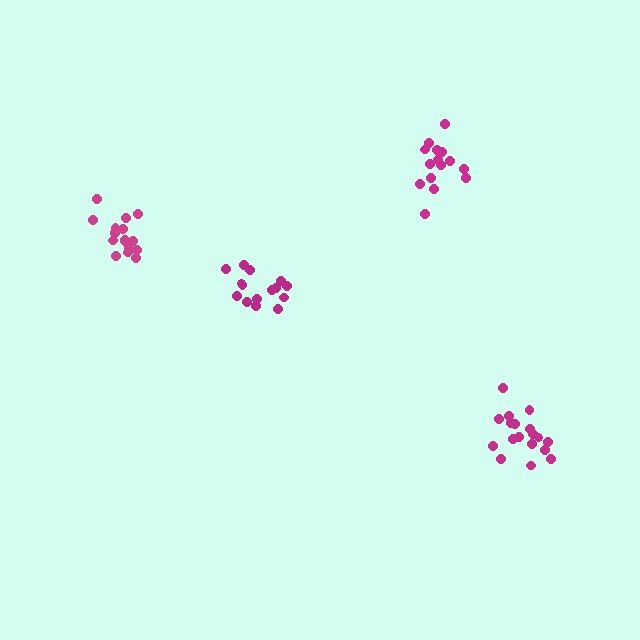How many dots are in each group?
Group 1: 16 dots, Group 2: 15 dots, Group 3: 18 dots, Group 4: 18 dots (67 total).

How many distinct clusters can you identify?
There are 4 distinct clusters.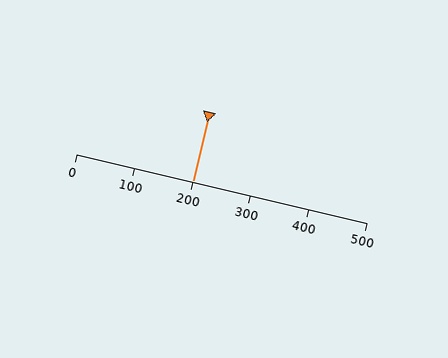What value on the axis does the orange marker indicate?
The marker indicates approximately 200.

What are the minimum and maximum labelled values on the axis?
The axis runs from 0 to 500.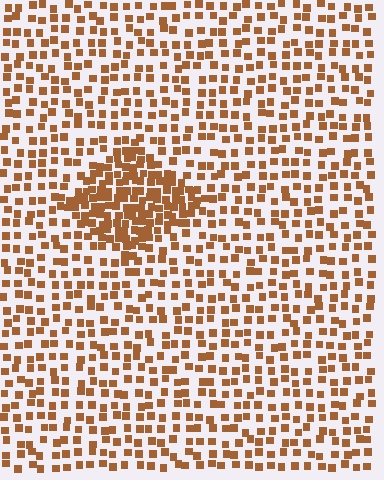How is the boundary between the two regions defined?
The boundary is defined by a change in element density (approximately 2.2x ratio). All elements are the same color, size, and shape.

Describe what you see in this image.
The image contains small brown elements arranged at two different densities. A diamond-shaped region is visible where the elements are more densely packed than the surrounding area.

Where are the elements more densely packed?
The elements are more densely packed inside the diamond boundary.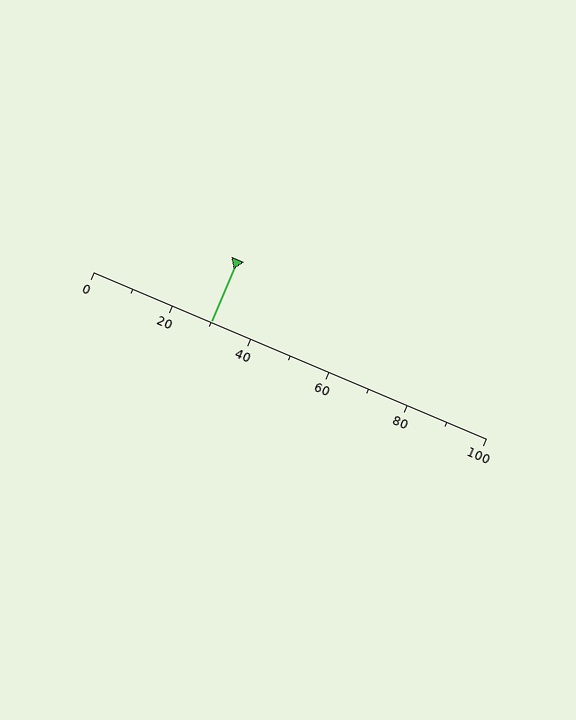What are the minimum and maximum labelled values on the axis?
The axis runs from 0 to 100.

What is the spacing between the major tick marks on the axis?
The major ticks are spaced 20 apart.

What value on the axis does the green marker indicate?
The marker indicates approximately 30.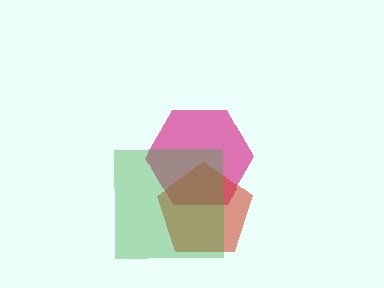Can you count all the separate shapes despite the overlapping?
Yes, there are 3 separate shapes.